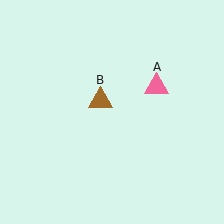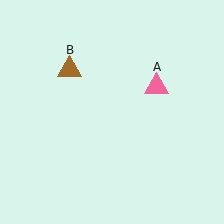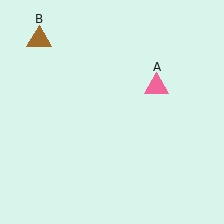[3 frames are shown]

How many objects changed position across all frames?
1 object changed position: brown triangle (object B).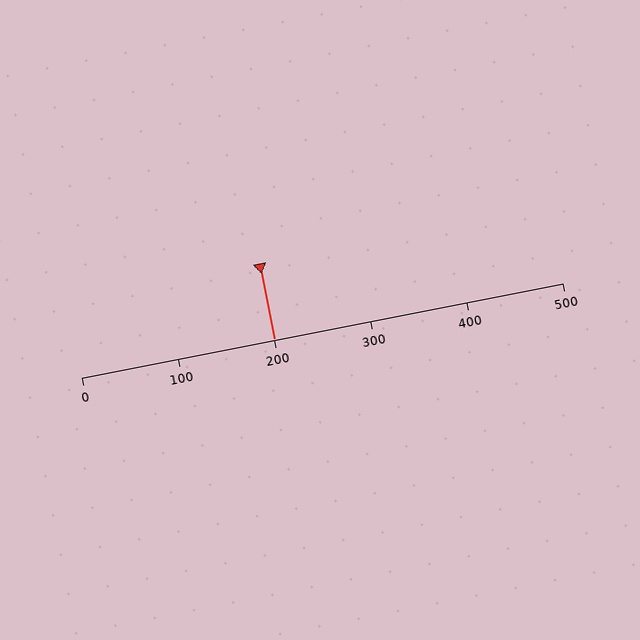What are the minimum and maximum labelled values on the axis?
The axis runs from 0 to 500.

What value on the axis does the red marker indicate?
The marker indicates approximately 200.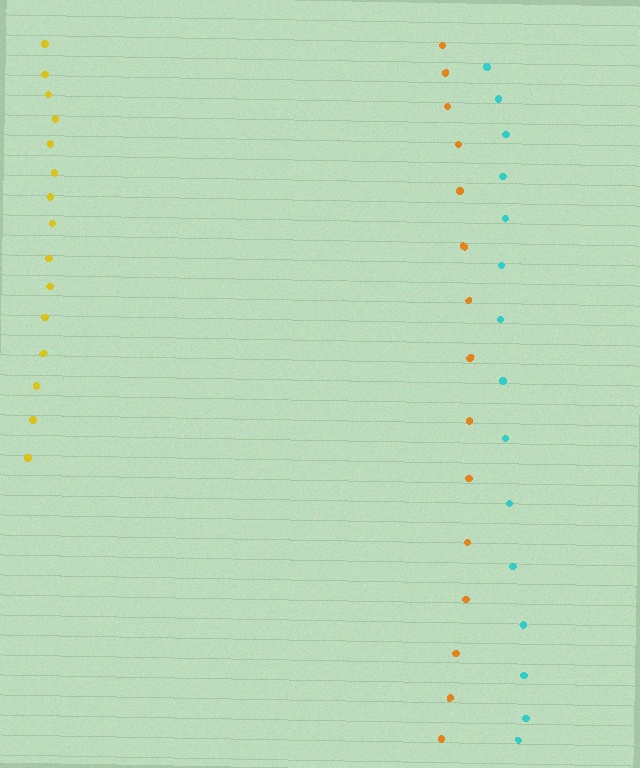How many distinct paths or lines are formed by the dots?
There are 3 distinct paths.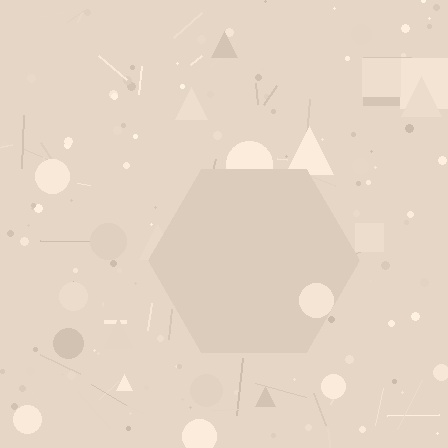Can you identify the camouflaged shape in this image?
The camouflaged shape is a hexagon.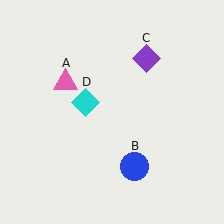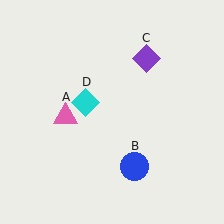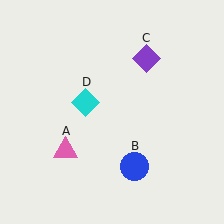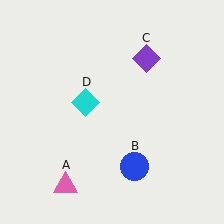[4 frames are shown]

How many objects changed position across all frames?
1 object changed position: pink triangle (object A).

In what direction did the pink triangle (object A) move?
The pink triangle (object A) moved down.